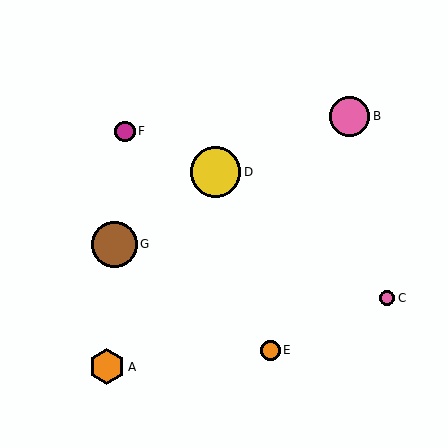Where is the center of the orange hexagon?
The center of the orange hexagon is at (107, 367).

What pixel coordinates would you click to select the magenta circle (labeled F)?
Click at (125, 131) to select the magenta circle F.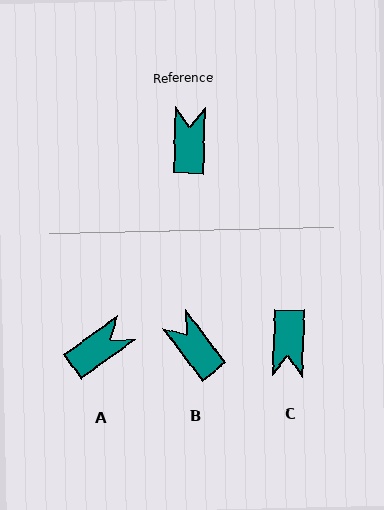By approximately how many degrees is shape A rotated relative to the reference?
Approximately 53 degrees clockwise.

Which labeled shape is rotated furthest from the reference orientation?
C, about 180 degrees away.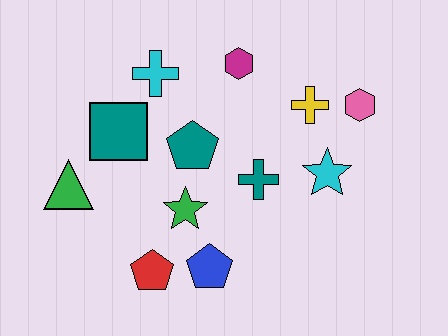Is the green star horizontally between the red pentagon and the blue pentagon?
Yes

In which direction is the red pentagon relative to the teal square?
The red pentagon is below the teal square.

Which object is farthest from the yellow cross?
The green triangle is farthest from the yellow cross.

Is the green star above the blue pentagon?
Yes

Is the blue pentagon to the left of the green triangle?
No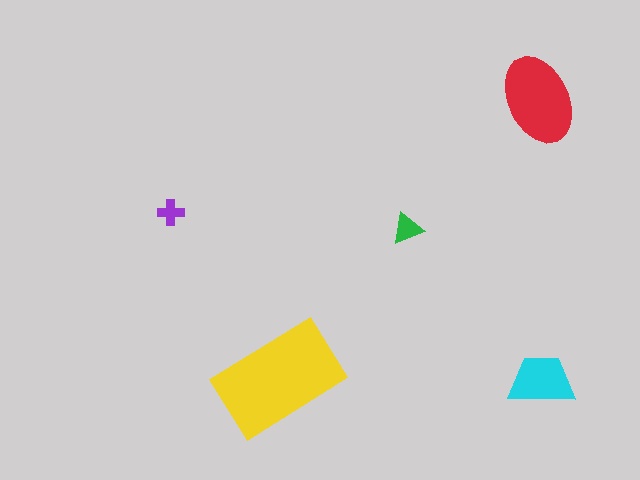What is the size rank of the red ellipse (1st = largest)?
2nd.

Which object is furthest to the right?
The cyan trapezoid is rightmost.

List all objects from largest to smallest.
The yellow rectangle, the red ellipse, the cyan trapezoid, the green triangle, the purple cross.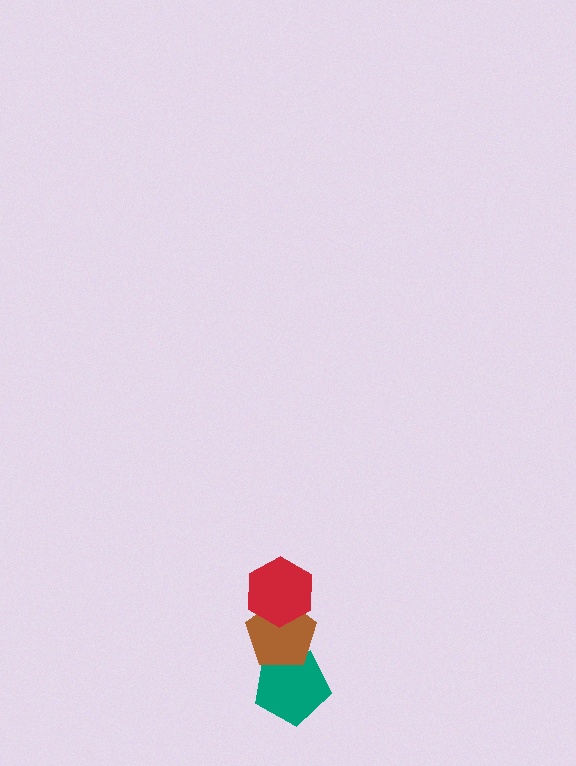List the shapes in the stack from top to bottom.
From top to bottom: the red hexagon, the brown pentagon, the teal pentagon.